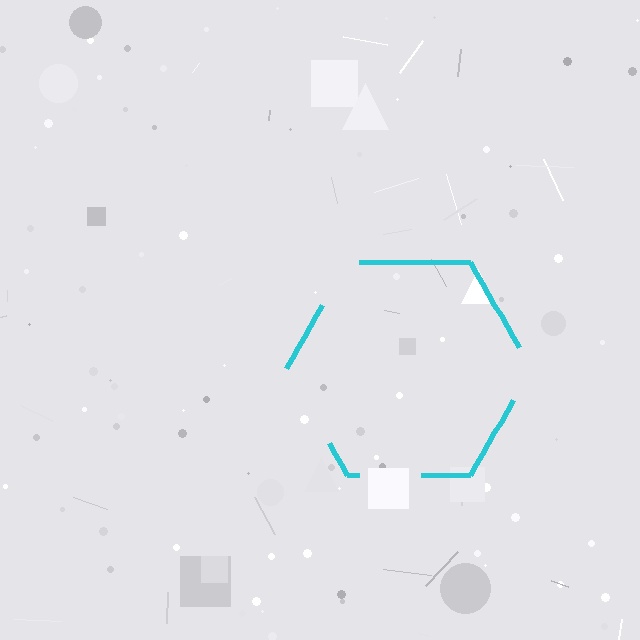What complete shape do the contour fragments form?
The contour fragments form a hexagon.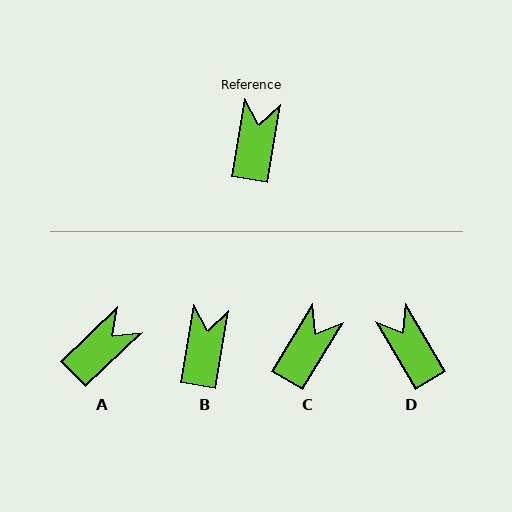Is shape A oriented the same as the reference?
No, it is off by about 37 degrees.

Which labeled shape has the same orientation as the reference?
B.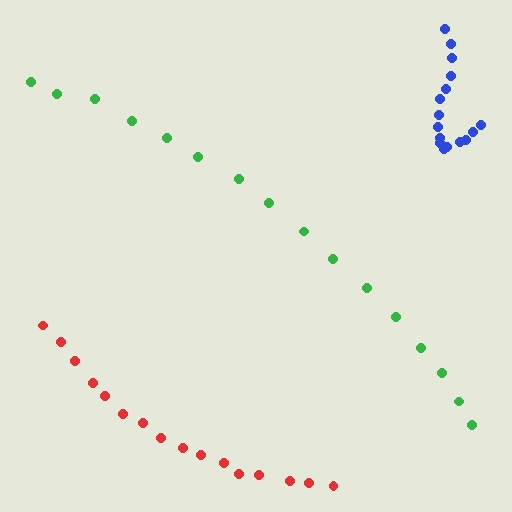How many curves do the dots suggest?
There are 3 distinct paths.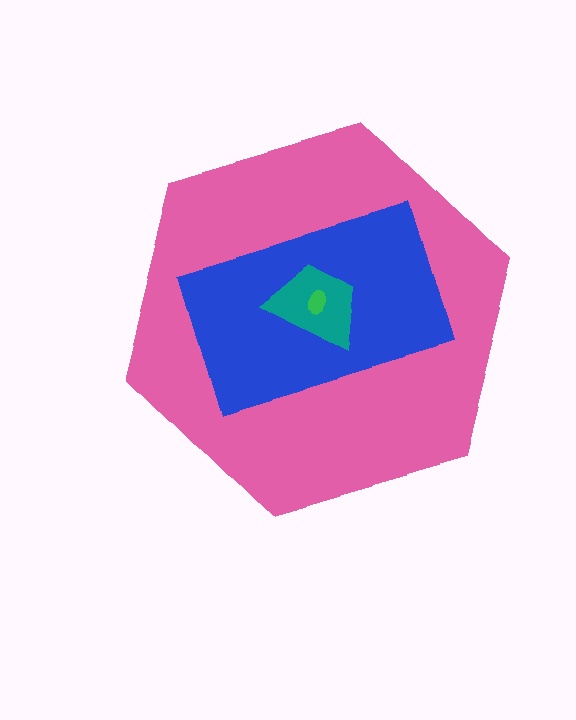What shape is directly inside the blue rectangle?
The teal trapezoid.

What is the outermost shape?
The pink hexagon.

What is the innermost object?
The green ellipse.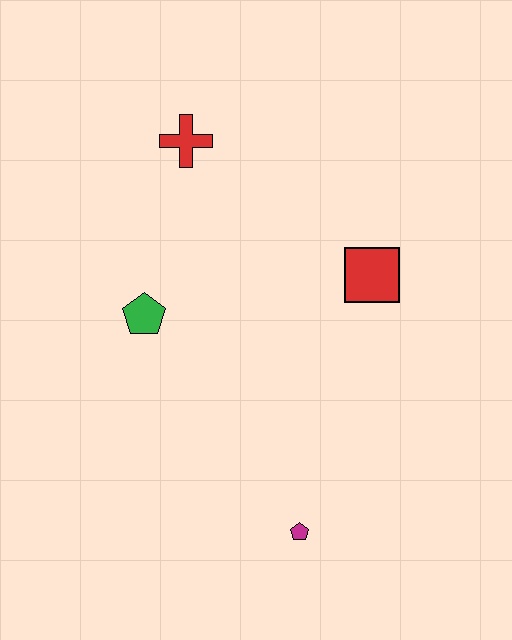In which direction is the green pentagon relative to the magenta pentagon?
The green pentagon is above the magenta pentagon.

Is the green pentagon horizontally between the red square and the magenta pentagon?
No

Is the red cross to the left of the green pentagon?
No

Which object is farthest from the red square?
The magenta pentagon is farthest from the red square.